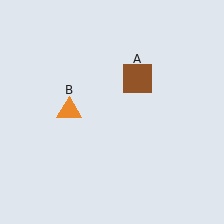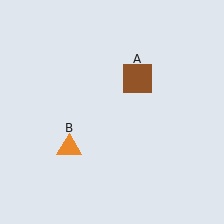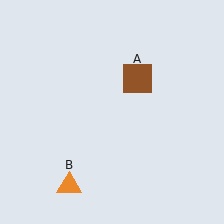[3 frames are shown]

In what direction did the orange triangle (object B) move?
The orange triangle (object B) moved down.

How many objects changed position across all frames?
1 object changed position: orange triangle (object B).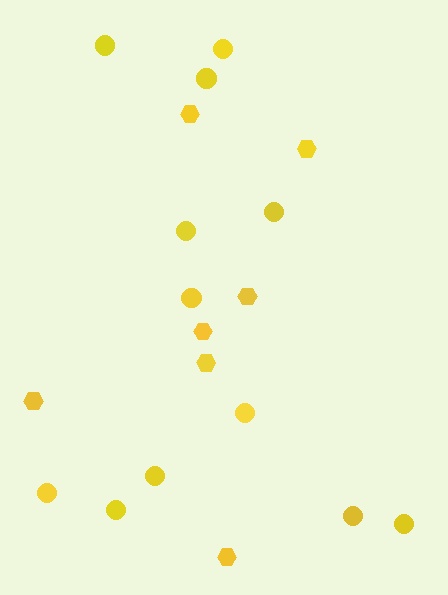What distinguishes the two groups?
There are 2 groups: one group of circles (12) and one group of hexagons (7).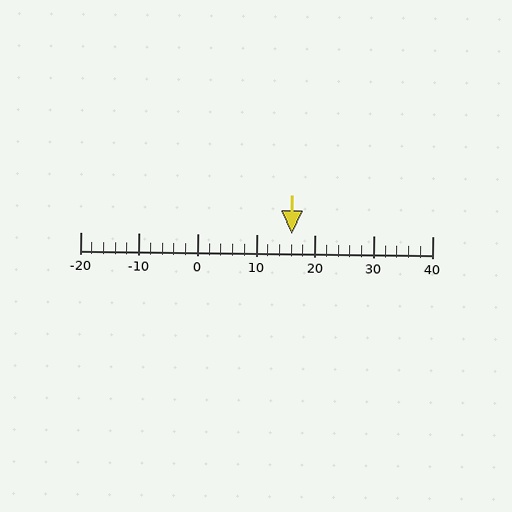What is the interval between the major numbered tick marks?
The major tick marks are spaced 10 units apart.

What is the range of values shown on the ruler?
The ruler shows values from -20 to 40.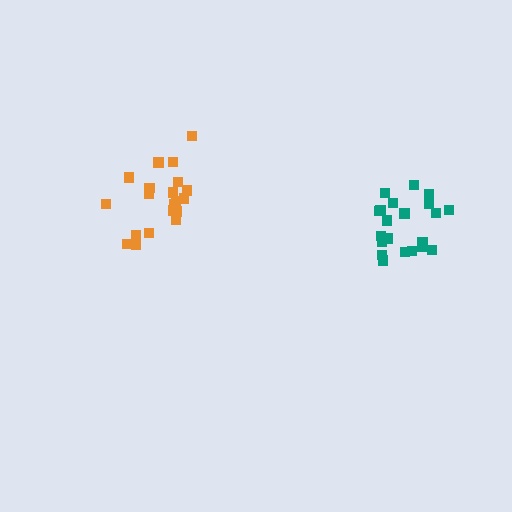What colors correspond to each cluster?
The clusters are colored: orange, teal.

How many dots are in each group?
Group 1: 21 dots, Group 2: 21 dots (42 total).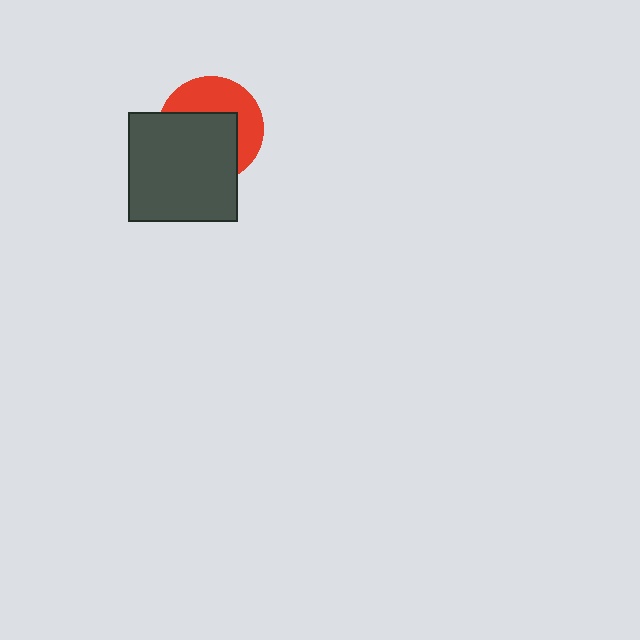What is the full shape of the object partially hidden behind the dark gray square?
The partially hidden object is a red circle.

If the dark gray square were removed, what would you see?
You would see the complete red circle.